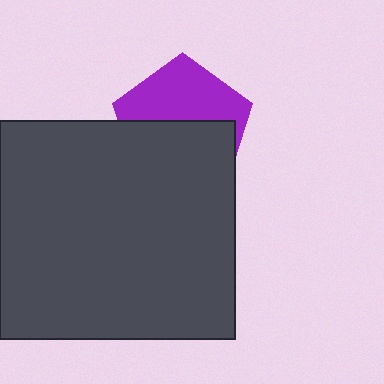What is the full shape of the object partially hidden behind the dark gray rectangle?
The partially hidden object is a purple pentagon.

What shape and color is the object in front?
The object in front is a dark gray rectangle.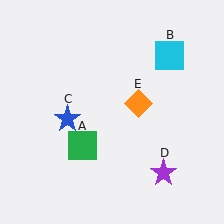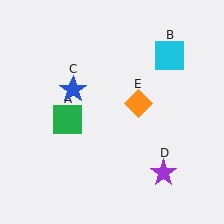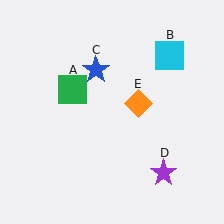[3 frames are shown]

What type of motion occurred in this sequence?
The green square (object A), blue star (object C) rotated clockwise around the center of the scene.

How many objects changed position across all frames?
2 objects changed position: green square (object A), blue star (object C).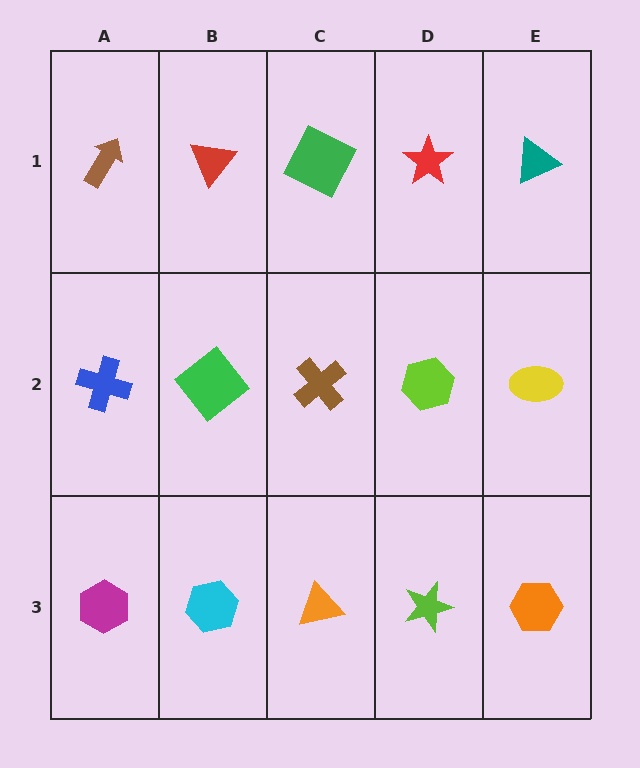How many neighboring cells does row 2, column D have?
4.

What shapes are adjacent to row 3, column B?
A green diamond (row 2, column B), a magenta hexagon (row 3, column A), an orange triangle (row 3, column C).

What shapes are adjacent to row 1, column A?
A blue cross (row 2, column A), a red triangle (row 1, column B).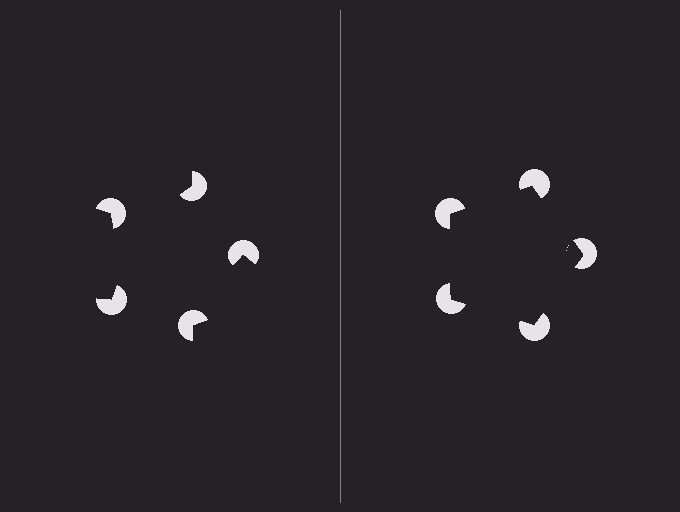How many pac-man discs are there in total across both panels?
10 — 5 on each side.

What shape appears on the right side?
An illusory pentagon.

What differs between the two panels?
The pac-man discs are positioned identically on both sides; only the wedge orientations differ. On the right they align to a pentagon; on the left they are misaligned.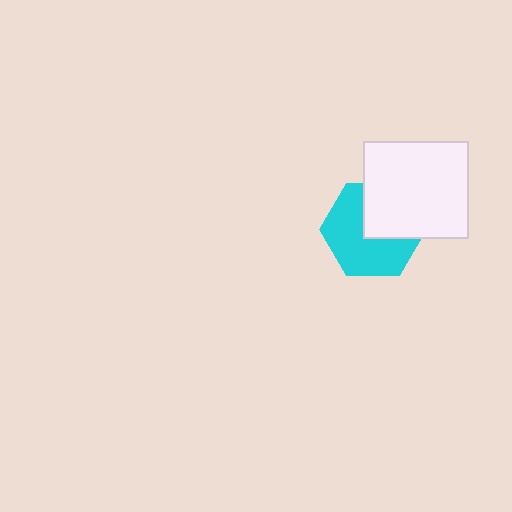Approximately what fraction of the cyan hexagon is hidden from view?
Roughly 39% of the cyan hexagon is hidden behind the white rectangle.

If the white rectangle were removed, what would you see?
You would see the complete cyan hexagon.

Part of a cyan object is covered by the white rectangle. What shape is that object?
It is a hexagon.